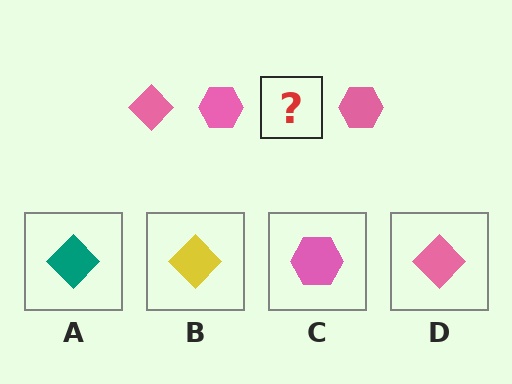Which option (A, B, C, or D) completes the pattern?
D.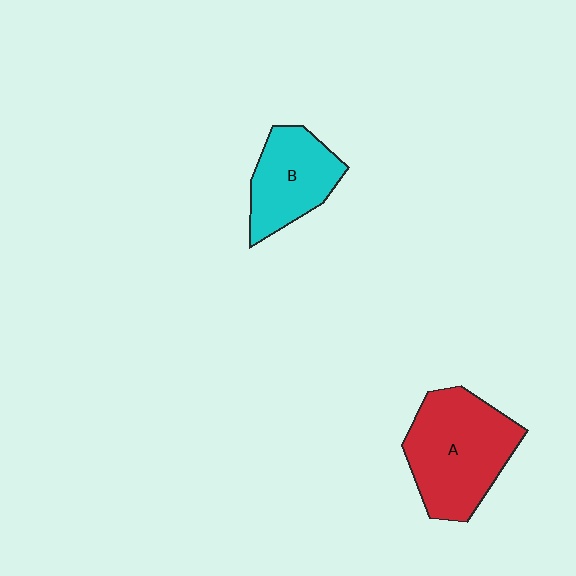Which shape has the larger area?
Shape A (red).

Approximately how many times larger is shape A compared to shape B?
Approximately 1.5 times.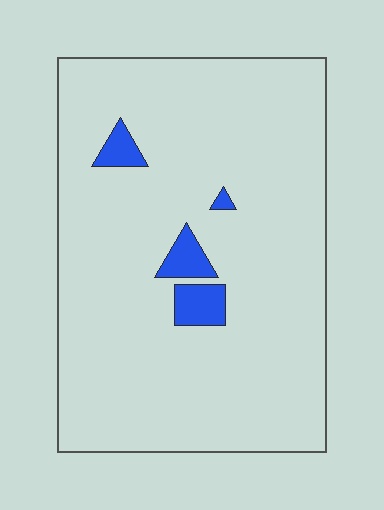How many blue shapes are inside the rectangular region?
4.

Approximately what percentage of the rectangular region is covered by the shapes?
Approximately 5%.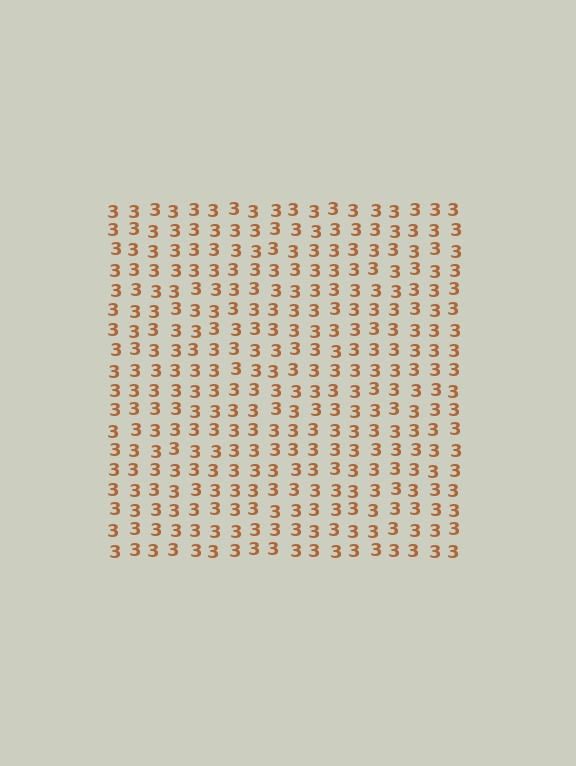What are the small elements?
The small elements are digit 3's.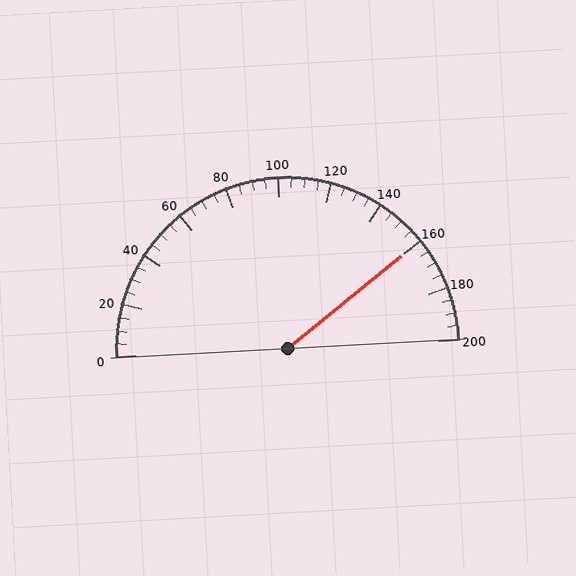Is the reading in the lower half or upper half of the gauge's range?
The reading is in the upper half of the range (0 to 200).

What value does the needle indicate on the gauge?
The needle indicates approximately 160.